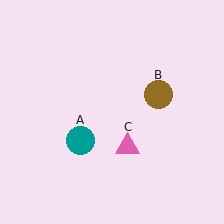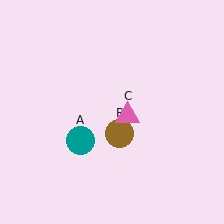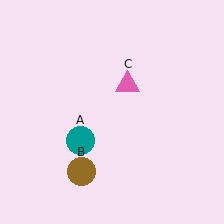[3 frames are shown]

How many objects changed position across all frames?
2 objects changed position: brown circle (object B), pink triangle (object C).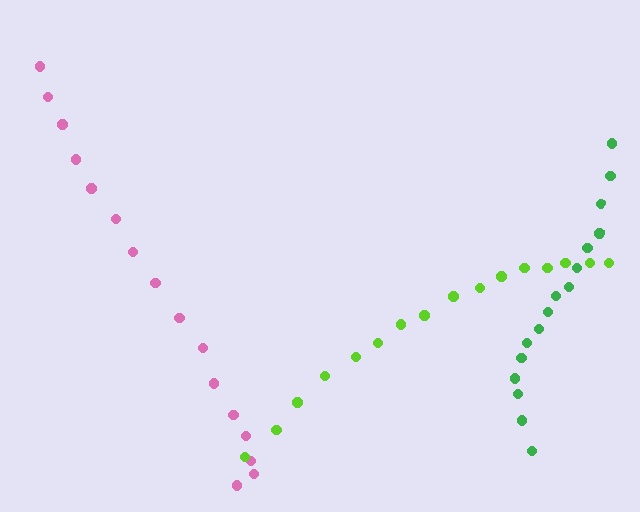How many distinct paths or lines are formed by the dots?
There are 3 distinct paths.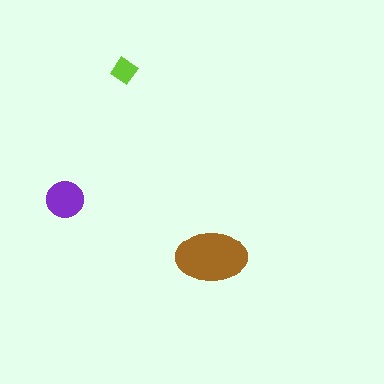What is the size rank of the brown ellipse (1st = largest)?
1st.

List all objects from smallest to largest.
The lime diamond, the purple circle, the brown ellipse.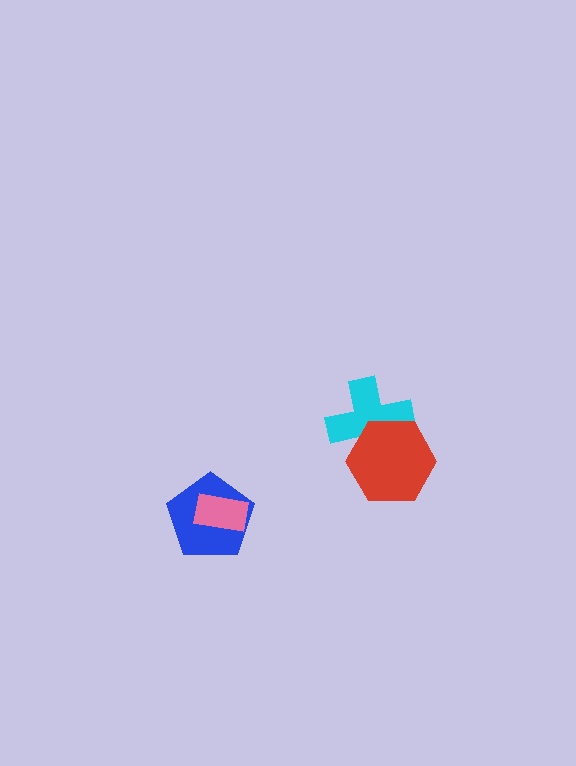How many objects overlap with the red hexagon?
1 object overlaps with the red hexagon.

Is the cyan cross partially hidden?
Yes, it is partially covered by another shape.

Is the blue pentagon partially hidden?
Yes, it is partially covered by another shape.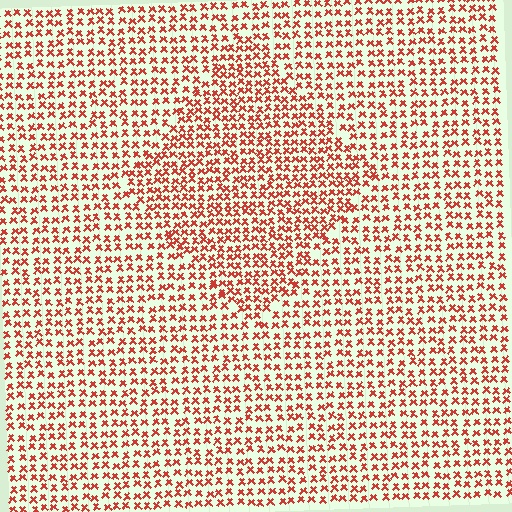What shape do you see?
I see a diamond.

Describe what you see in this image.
The image contains small red elements arranged at two different densities. A diamond-shaped region is visible where the elements are more densely packed than the surrounding area.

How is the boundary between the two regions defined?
The boundary is defined by a change in element density (approximately 1.4x ratio). All elements are the same color, size, and shape.